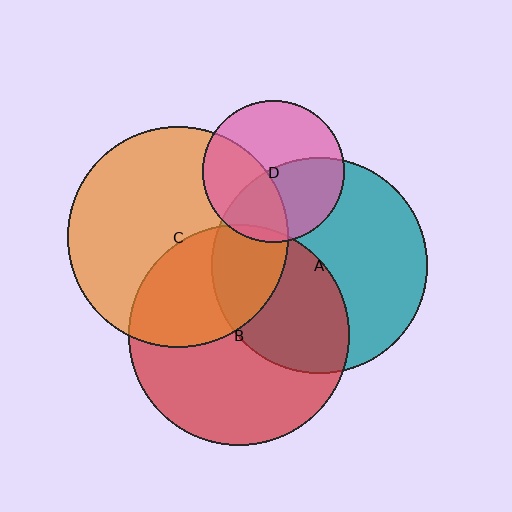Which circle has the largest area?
Circle B (red).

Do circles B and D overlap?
Yes.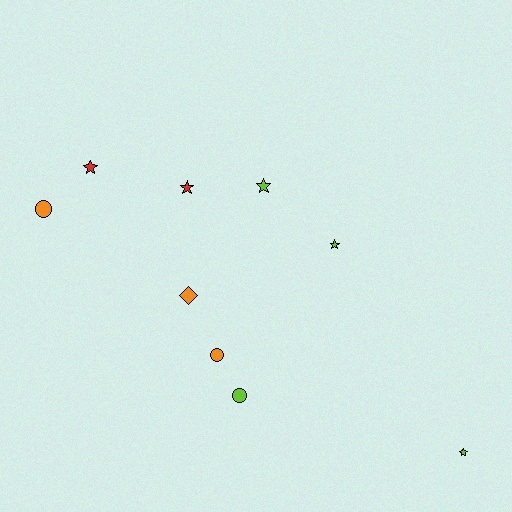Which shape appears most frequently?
Star, with 5 objects.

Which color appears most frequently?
Lime, with 4 objects.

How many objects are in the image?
There are 9 objects.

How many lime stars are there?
There are 3 lime stars.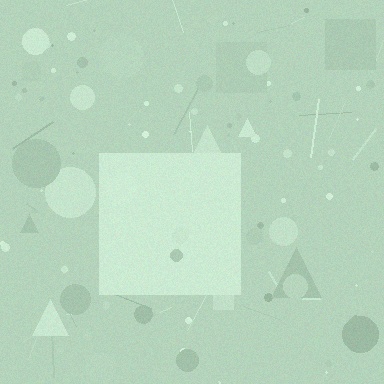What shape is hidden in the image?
A square is hidden in the image.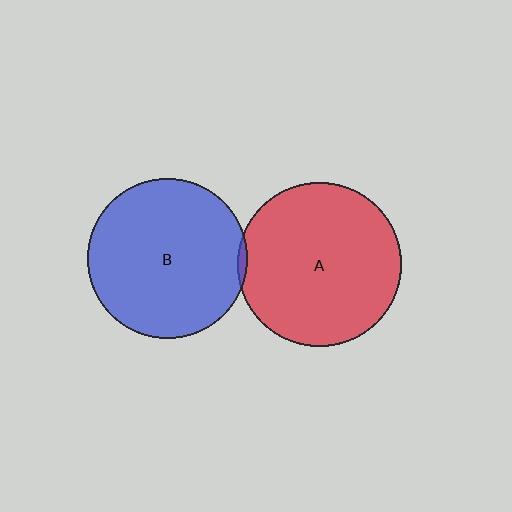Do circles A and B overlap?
Yes.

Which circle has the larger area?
Circle A (red).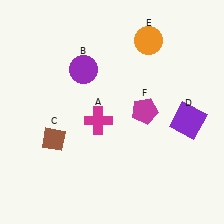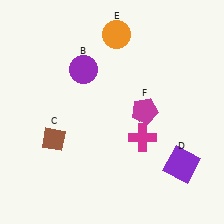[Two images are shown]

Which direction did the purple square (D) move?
The purple square (D) moved down.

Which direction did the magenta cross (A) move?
The magenta cross (A) moved right.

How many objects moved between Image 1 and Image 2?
3 objects moved between the two images.